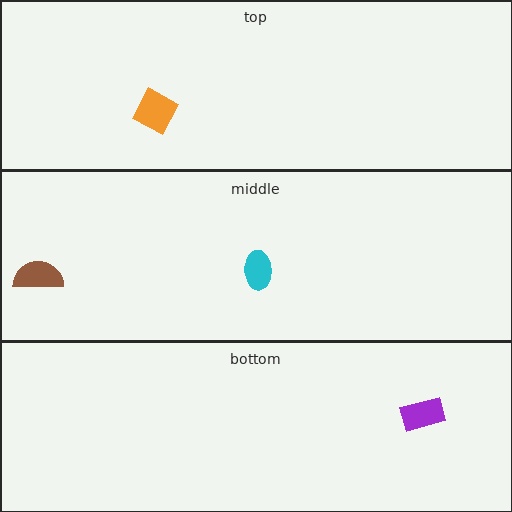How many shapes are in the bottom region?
1.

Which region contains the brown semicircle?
The middle region.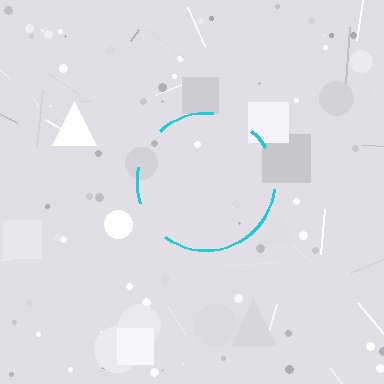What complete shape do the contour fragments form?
The contour fragments form a circle.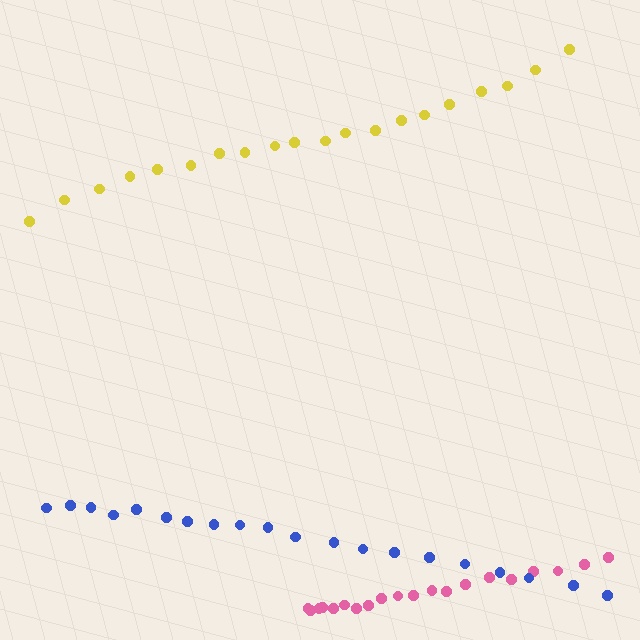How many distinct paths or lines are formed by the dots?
There are 3 distinct paths.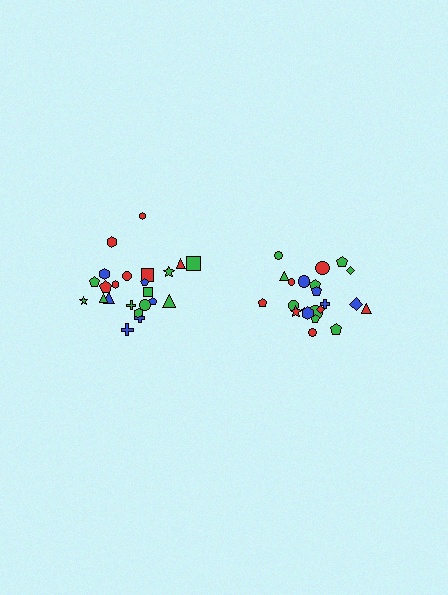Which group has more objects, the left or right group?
The left group.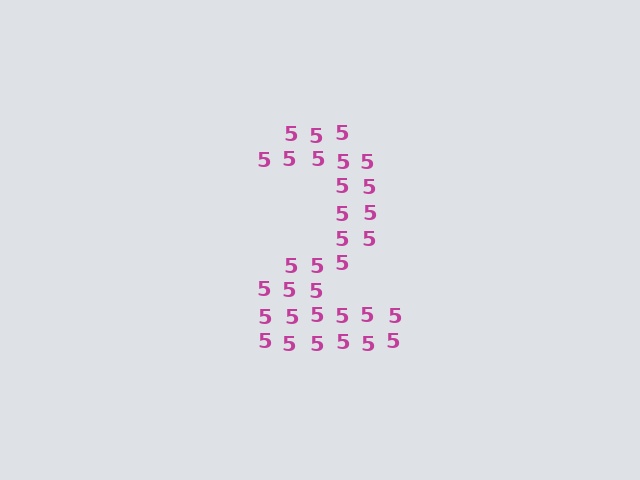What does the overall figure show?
The overall figure shows the digit 2.